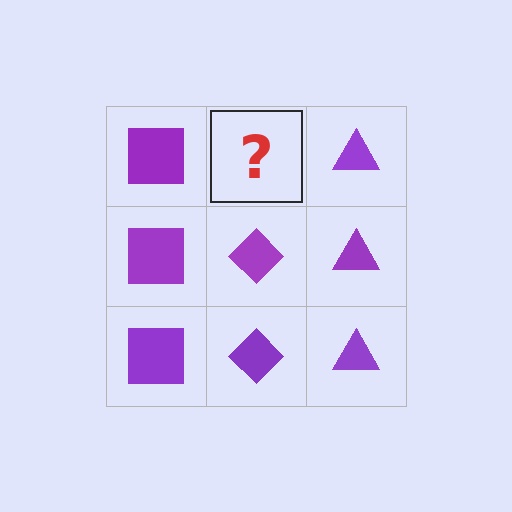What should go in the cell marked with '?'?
The missing cell should contain a purple diamond.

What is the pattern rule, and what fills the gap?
The rule is that each column has a consistent shape. The gap should be filled with a purple diamond.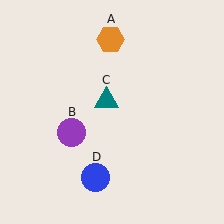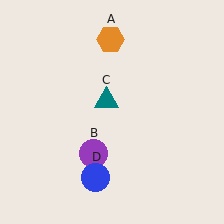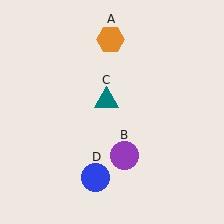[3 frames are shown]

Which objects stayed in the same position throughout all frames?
Orange hexagon (object A) and teal triangle (object C) and blue circle (object D) remained stationary.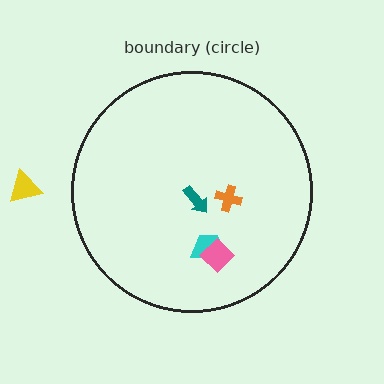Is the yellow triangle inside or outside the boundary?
Outside.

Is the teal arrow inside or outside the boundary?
Inside.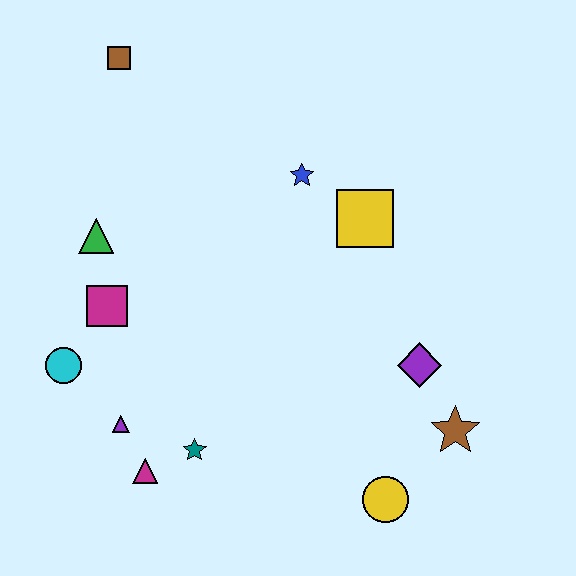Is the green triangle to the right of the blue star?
No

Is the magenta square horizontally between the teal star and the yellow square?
No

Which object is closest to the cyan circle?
The magenta square is closest to the cyan circle.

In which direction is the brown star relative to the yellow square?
The brown star is below the yellow square.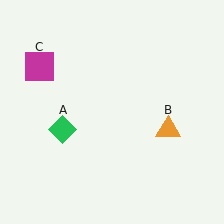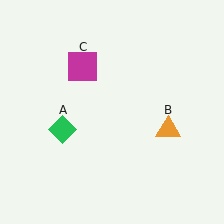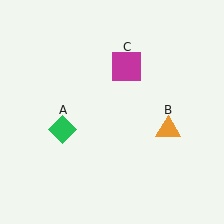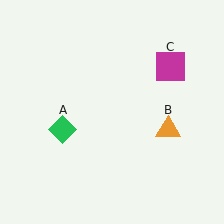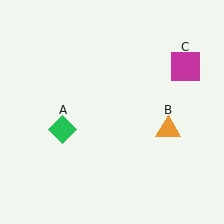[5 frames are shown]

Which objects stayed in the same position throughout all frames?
Green diamond (object A) and orange triangle (object B) remained stationary.